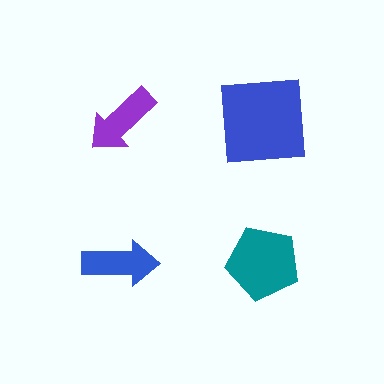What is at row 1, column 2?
A blue square.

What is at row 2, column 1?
A blue arrow.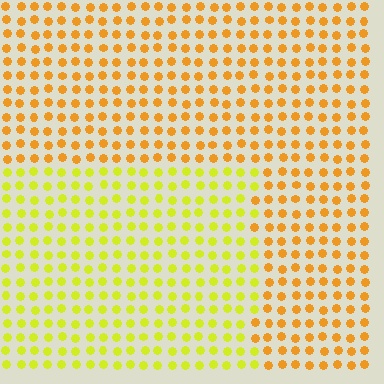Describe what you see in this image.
The image is filled with small orange elements in a uniform arrangement. A rectangle-shaped region is visible where the elements are tinted to a slightly different hue, forming a subtle color boundary.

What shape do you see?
I see a rectangle.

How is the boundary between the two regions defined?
The boundary is defined purely by a slight shift in hue (about 34 degrees). Spacing, size, and orientation are identical on both sides.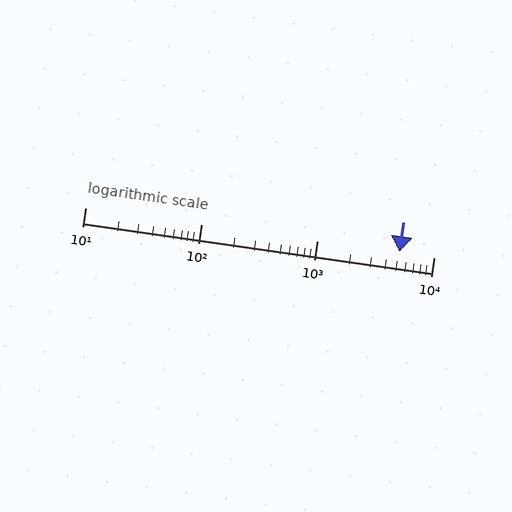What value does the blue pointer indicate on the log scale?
The pointer indicates approximately 5100.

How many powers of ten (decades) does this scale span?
The scale spans 3 decades, from 10 to 10000.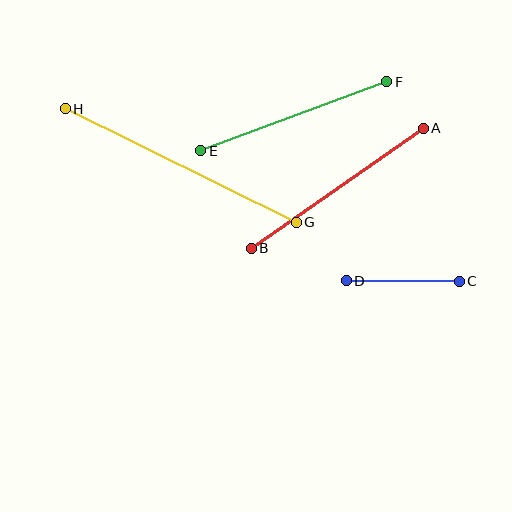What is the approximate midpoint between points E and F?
The midpoint is at approximately (294, 116) pixels.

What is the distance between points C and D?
The distance is approximately 113 pixels.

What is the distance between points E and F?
The distance is approximately 199 pixels.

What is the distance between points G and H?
The distance is approximately 257 pixels.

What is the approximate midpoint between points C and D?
The midpoint is at approximately (403, 281) pixels.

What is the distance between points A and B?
The distance is approximately 210 pixels.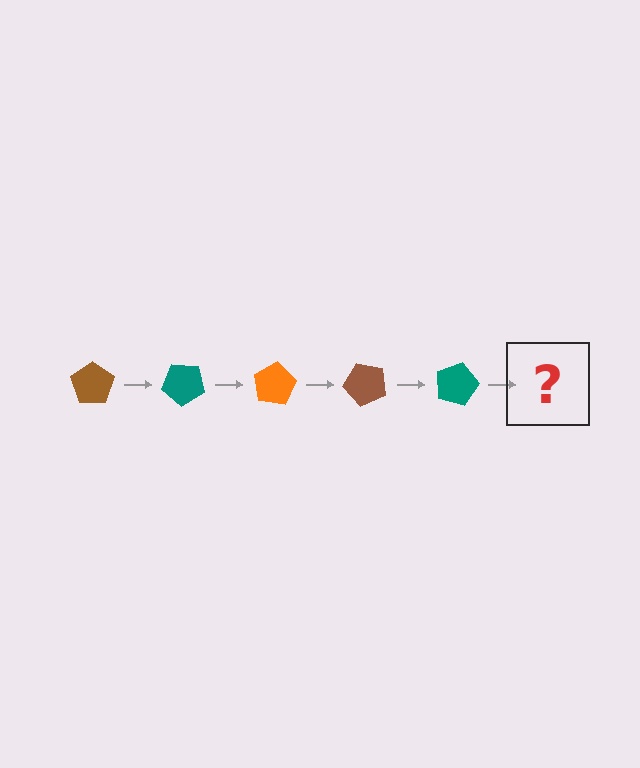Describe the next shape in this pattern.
It should be an orange pentagon, rotated 200 degrees from the start.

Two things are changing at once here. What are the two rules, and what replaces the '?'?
The two rules are that it rotates 40 degrees each step and the color cycles through brown, teal, and orange. The '?' should be an orange pentagon, rotated 200 degrees from the start.